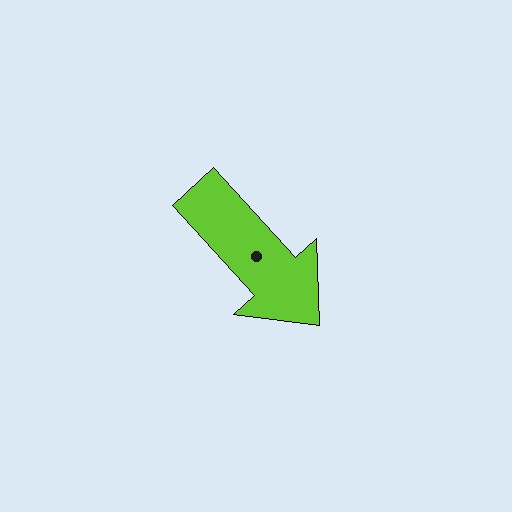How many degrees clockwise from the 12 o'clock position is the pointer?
Approximately 138 degrees.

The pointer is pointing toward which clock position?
Roughly 5 o'clock.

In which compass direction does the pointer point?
Southeast.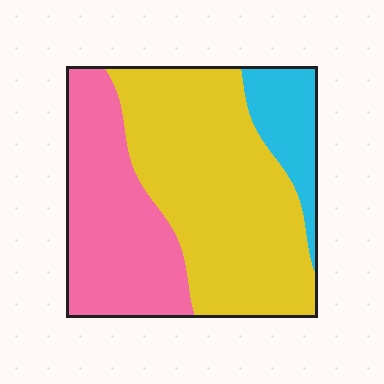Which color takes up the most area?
Yellow, at roughly 55%.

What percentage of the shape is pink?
Pink covers 34% of the shape.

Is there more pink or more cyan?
Pink.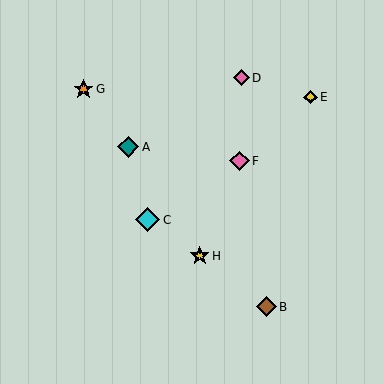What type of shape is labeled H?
Shape H is a yellow star.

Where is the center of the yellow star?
The center of the yellow star is at (200, 256).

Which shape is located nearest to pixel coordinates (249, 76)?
The pink diamond (labeled D) at (241, 78) is nearest to that location.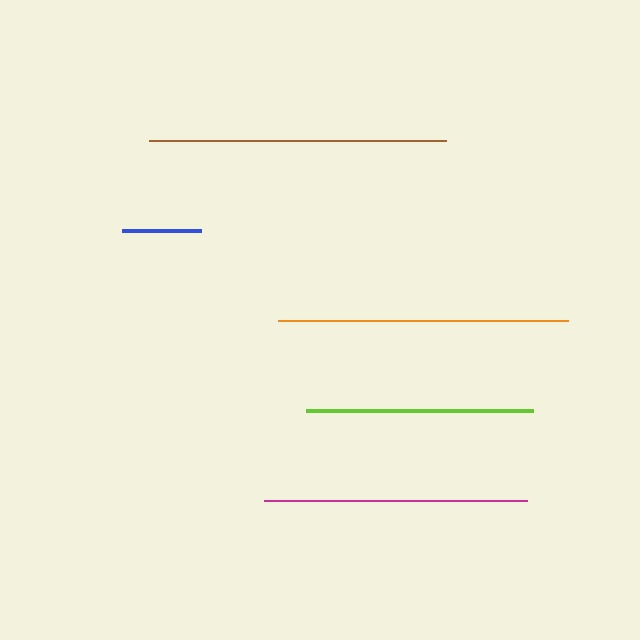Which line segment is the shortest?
The blue line is the shortest at approximately 78 pixels.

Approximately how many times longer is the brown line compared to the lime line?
The brown line is approximately 1.3 times the length of the lime line.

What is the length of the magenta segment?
The magenta segment is approximately 264 pixels long.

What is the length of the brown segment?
The brown segment is approximately 297 pixels long.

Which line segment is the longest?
The brown line is the longest at approximately 297 pixels.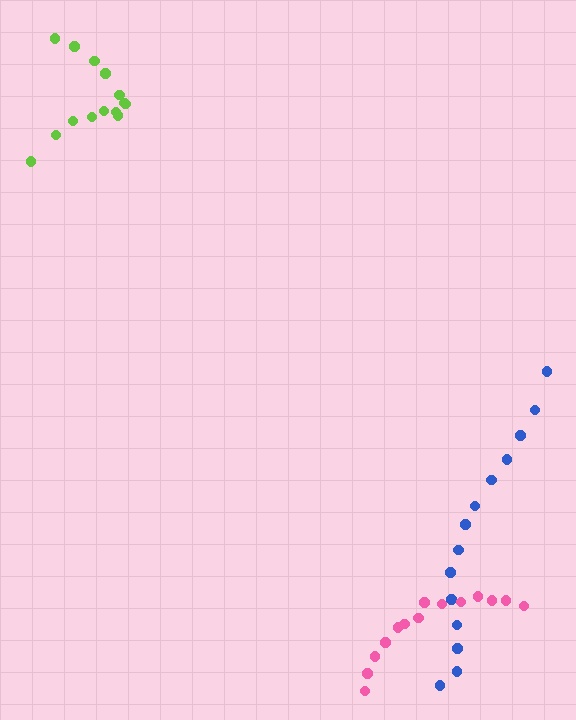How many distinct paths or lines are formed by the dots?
There are 3 distinct paths.